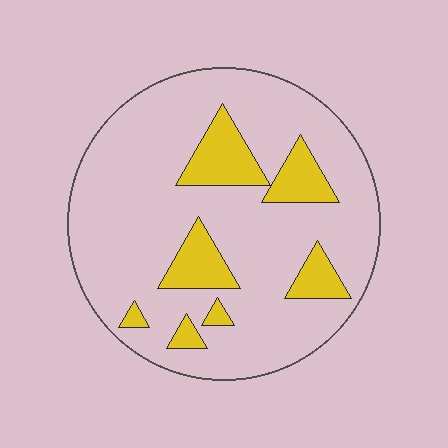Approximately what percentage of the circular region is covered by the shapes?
Approximately 20%.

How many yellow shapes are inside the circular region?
7.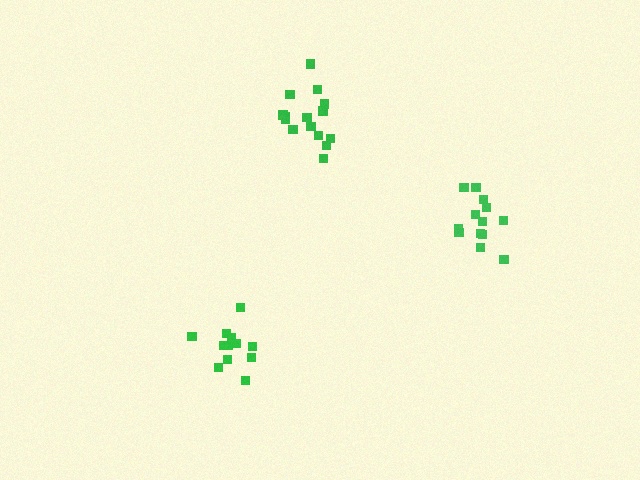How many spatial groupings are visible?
There are 3 spatial groupings.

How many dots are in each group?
Group 1: 15 dots, Group 2: 13 dots, Group 3: 12 dots (40 total).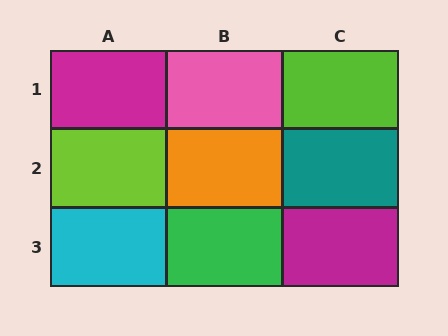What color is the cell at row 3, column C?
Magenta.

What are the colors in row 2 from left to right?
Lime, orange, teal.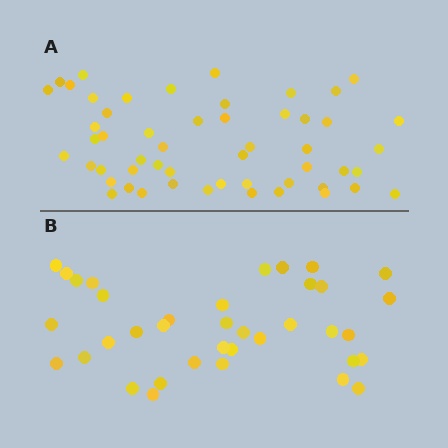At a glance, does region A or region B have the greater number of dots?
Region A (the top region) has more dots.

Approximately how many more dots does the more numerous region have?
Region A has approximately 15 more dots than region B.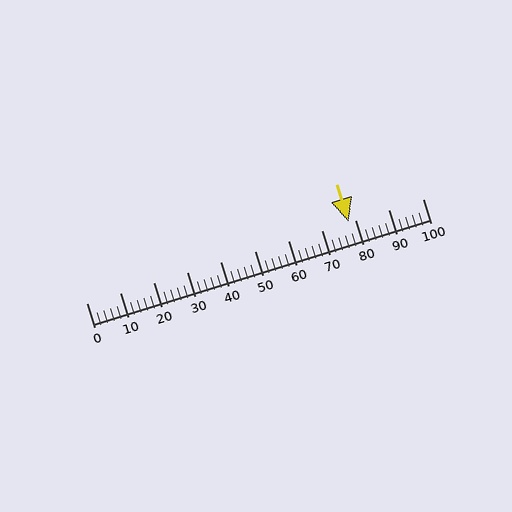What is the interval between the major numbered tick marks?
The major tick marks are spaced 10 units apart.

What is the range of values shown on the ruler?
The ruler shows values from 0 to 100.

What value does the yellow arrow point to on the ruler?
The yellow arrow points to approximately 78.